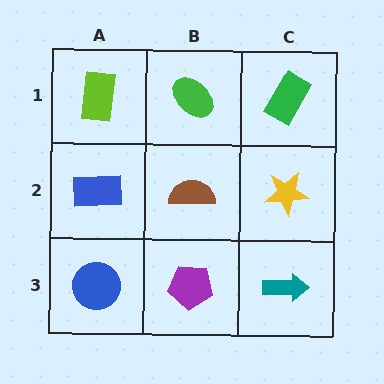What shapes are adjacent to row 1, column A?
A blue rectangle (row 2, column A), a green ellipse (row 1, column B).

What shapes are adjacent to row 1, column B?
A brown semicircle (row 2, column B), a lime rectangle (row 1, column A), a green rectangle (row 1, column C).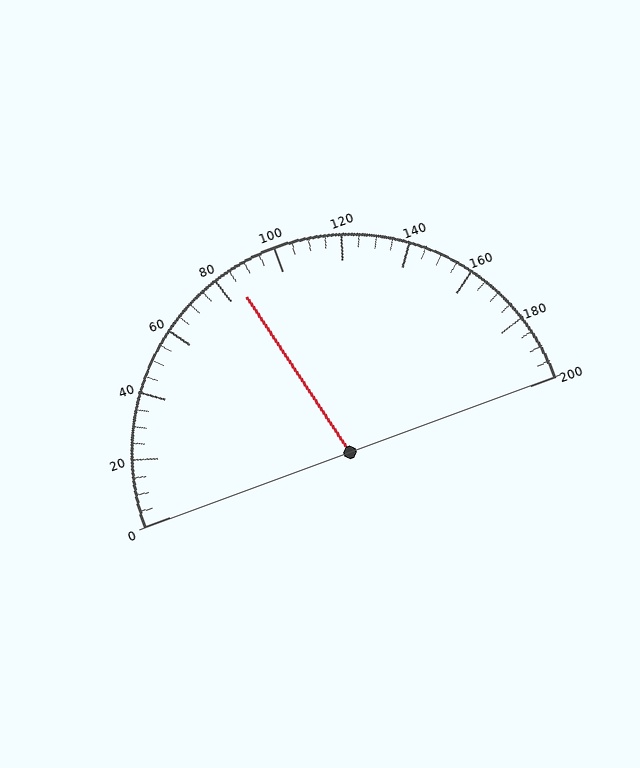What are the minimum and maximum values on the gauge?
The gauge ranges from 0 to 200.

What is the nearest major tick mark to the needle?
The nearest major tick mark is 80.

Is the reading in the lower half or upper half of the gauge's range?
The reading is in the lower half of the range (0 to 200).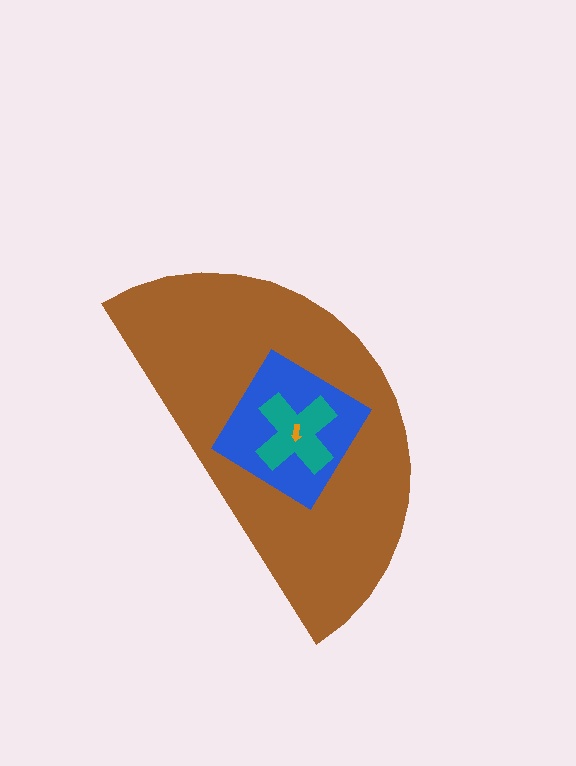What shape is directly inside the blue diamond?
The teal cross.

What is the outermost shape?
The brown semicircle.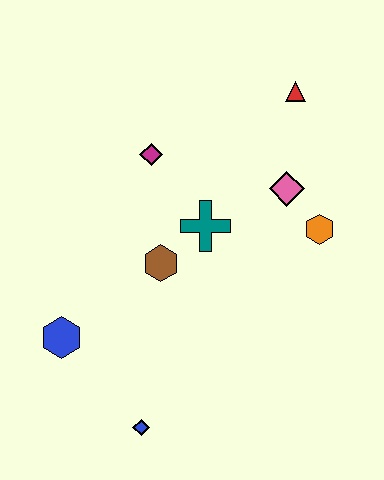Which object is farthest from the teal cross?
The blue diamond is farthest from the teal cross.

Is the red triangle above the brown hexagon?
Yes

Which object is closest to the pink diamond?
The orange hexagon is closest to the pink diamond.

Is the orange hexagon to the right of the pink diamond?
Yes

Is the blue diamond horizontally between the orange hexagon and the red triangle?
No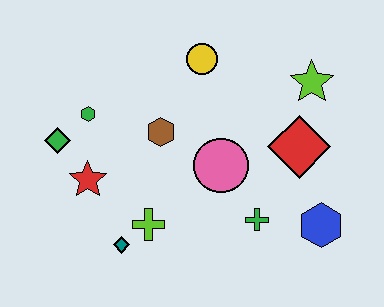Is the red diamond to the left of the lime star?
Yes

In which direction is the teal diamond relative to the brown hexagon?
The teal diamond is below the brown hexagon.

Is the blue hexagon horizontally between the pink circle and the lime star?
No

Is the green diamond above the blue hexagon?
Yes